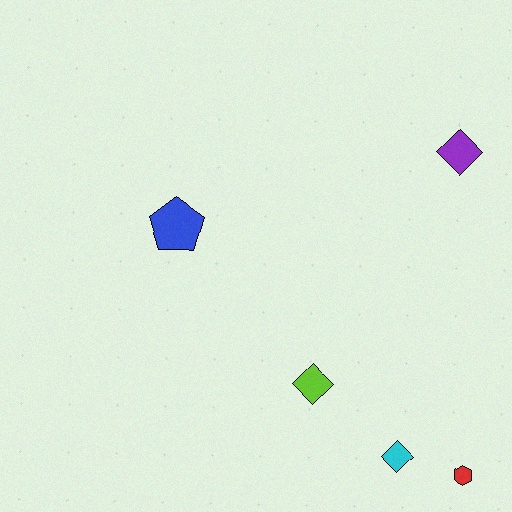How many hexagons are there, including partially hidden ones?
There is 1 hexagon.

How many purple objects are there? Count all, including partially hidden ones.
There is 1 purple object.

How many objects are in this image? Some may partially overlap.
There are 5 objects.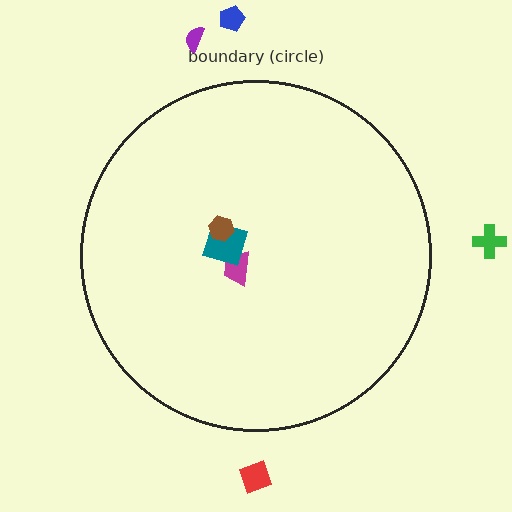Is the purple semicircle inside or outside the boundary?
Outside.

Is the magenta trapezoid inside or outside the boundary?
Inside.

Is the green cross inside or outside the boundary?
Outside.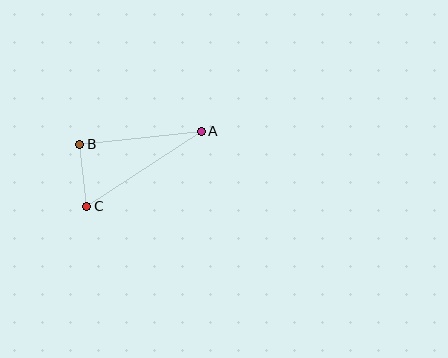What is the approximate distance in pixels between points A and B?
The distance between A and B is approximately 122 pixels.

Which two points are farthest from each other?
Points A and C are farthest from each other.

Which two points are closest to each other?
Points B and C are closest to each other.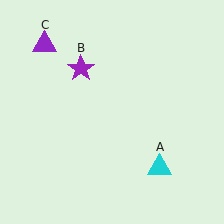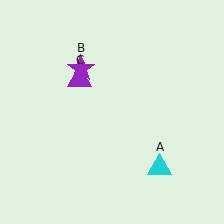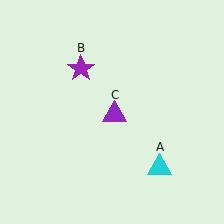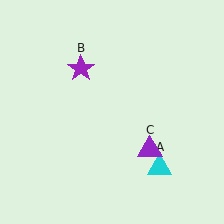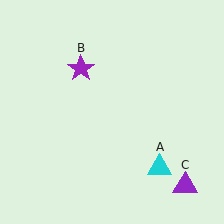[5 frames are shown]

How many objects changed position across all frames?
1 object changed position: purple triangle (object C).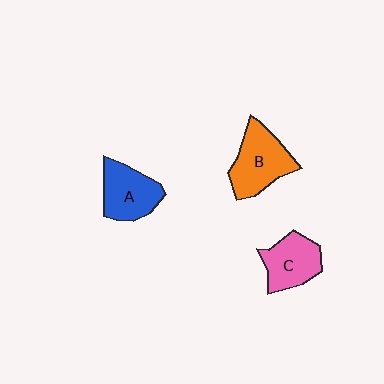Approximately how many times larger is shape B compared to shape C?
Approximately 1.2 times.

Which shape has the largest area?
Shape B (orange).